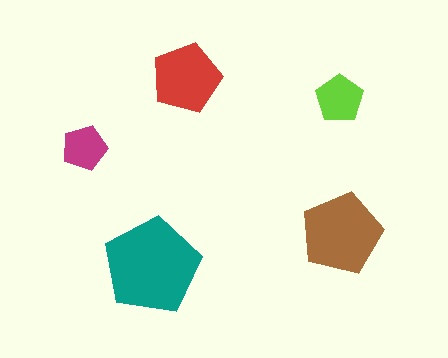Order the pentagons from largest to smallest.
the teal one, the brown one, the red one, the lime one, the magenta one.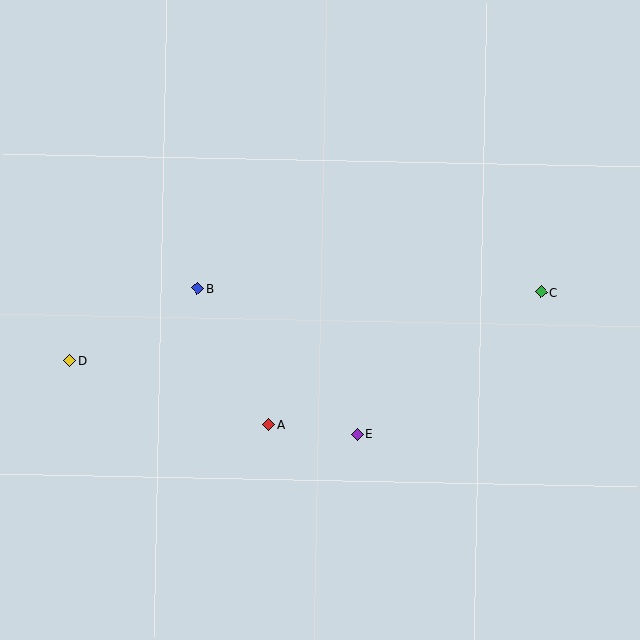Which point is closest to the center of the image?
Point A at (269, 425) is closest to the center.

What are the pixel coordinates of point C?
Point C is at (541, 292).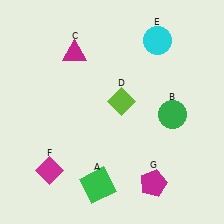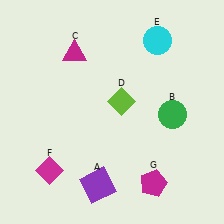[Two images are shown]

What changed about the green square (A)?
In Image 1, A is green. In Image 2, it changed to purple.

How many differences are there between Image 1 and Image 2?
There is 1 difference between the two images.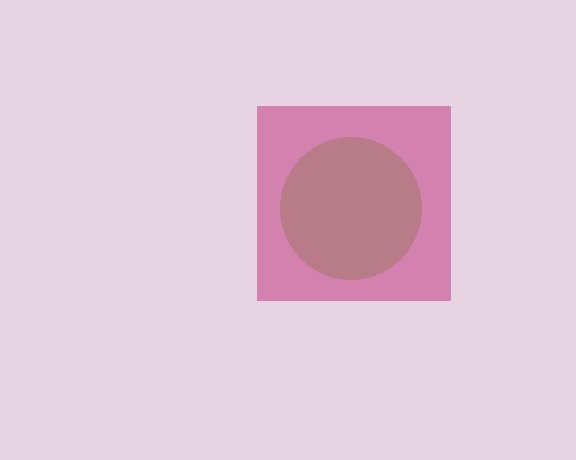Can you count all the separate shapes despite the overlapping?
Yes, there are 2 separate shapes.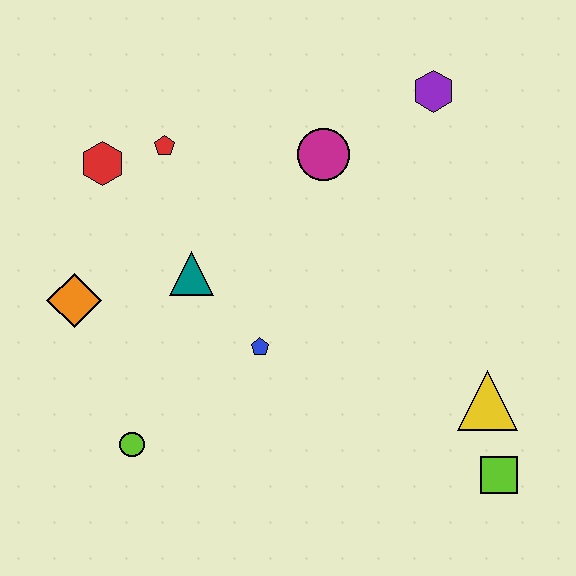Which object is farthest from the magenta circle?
The lime square is farthest from the magenta circle.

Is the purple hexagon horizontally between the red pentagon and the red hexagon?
No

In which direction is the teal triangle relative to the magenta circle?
The teal triangle is to the left of the magenta circle.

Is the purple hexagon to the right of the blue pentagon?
Yes